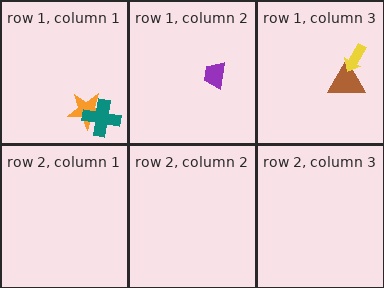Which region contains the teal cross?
The row 1, column 1 region.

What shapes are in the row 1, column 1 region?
The orange star, the teal cross.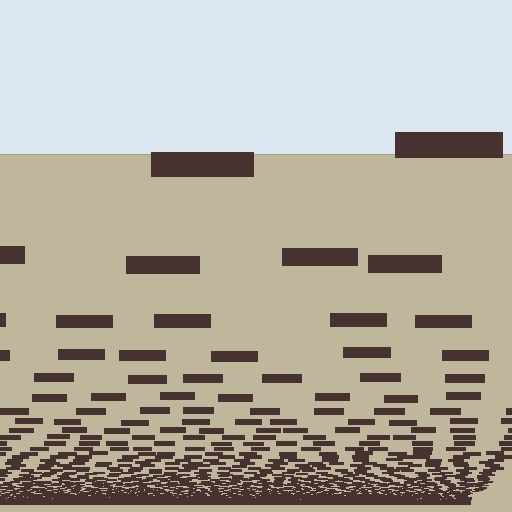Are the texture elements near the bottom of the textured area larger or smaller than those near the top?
Smaller. The gradient is inverted — elements near the bottom are smaller and denser.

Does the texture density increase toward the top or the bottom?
Density increases toward the bottom.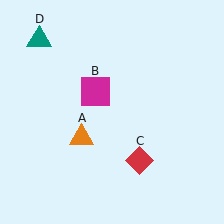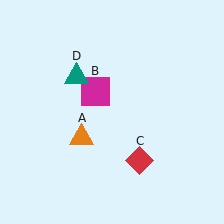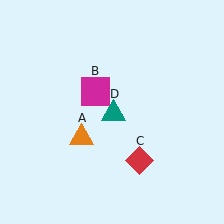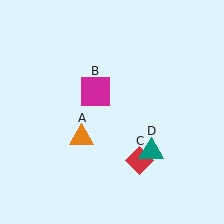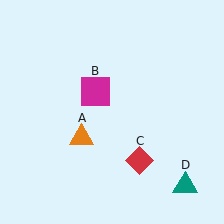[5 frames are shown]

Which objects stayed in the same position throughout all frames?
Orange triangle (object A) and magenta square (object B) and red diamond (object C) remained stationary.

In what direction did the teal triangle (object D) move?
The teal triangle (object D) moved down and to the right.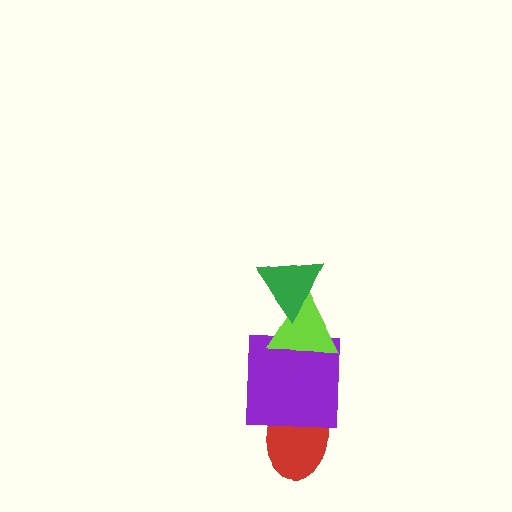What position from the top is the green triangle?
The green triangle is 1st from the top.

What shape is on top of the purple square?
The lime triangle is on top of the purple square.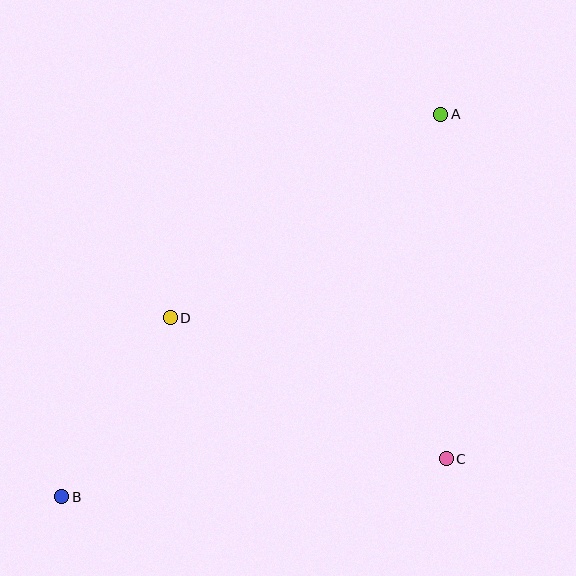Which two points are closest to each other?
Points B and D are closest to each other.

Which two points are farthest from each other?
Points A and B are farthest from each other.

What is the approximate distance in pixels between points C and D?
The distance between C and D is approximately 310 pixels.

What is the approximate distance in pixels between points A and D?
The distance between A and D is approximately 339 pixels.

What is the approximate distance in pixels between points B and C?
The distance between B and C is approximately 386 pixels.